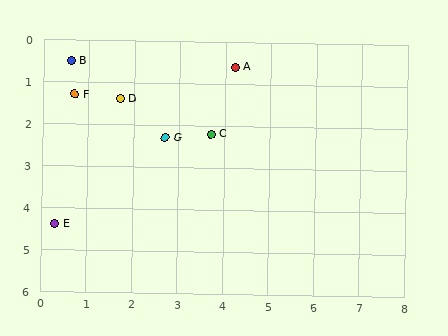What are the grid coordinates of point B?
Point B is at approximately (0.6, 0.5).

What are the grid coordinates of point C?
Point C is at approximately (3.7, 2.2).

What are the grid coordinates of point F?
Point F is at approximately (0.7, 1.3).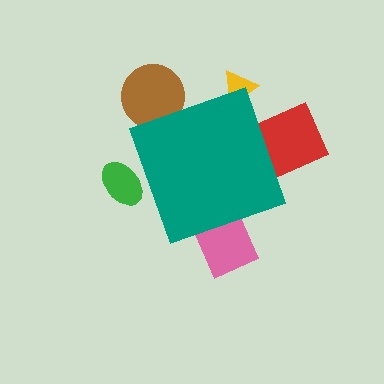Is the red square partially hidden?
Yes, the red square is partially hidden behind the teal diamond.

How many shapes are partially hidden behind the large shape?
5 shapes are partially hidden.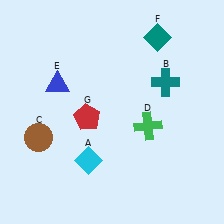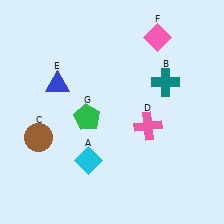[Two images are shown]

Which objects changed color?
D changed from green to pink. F changed from teal to pink. G changed from red to green.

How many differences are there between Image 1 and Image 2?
There are 3 differences between the two images.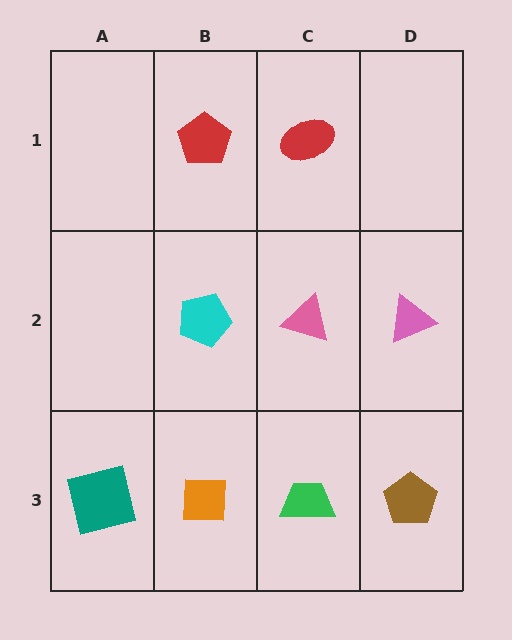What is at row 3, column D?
A brown pentagon.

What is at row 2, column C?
A pink triangle.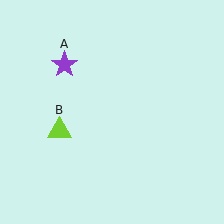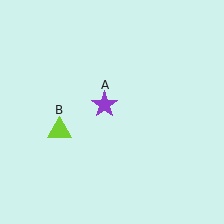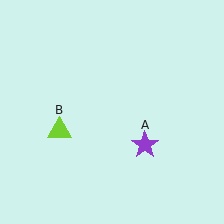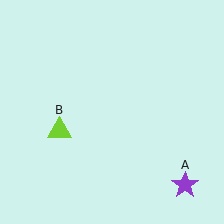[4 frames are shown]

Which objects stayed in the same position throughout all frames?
Lime triangle (object B) remained stationary.